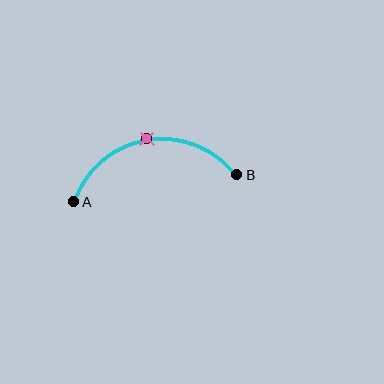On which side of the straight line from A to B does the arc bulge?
The arc bulges above the straight line connecting A and B.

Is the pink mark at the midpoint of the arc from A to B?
Yes. The pink mark lies on the arc at equal arc-length from both A and B — it is the arc midpoint.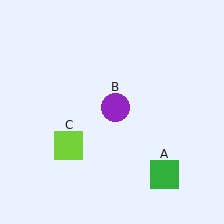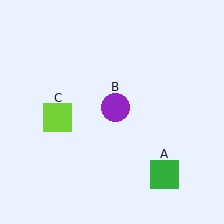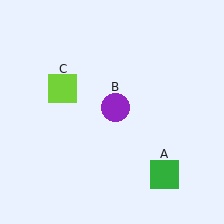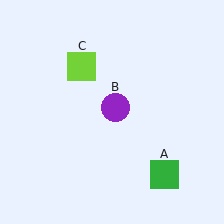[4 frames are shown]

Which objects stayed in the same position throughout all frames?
Green square (object A) and purple circle (object B) remained stationary.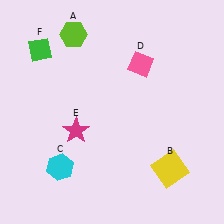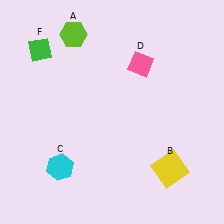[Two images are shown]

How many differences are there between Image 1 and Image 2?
There is 1 difference between the two images.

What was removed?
The magenta star (E) was removed in Image 2.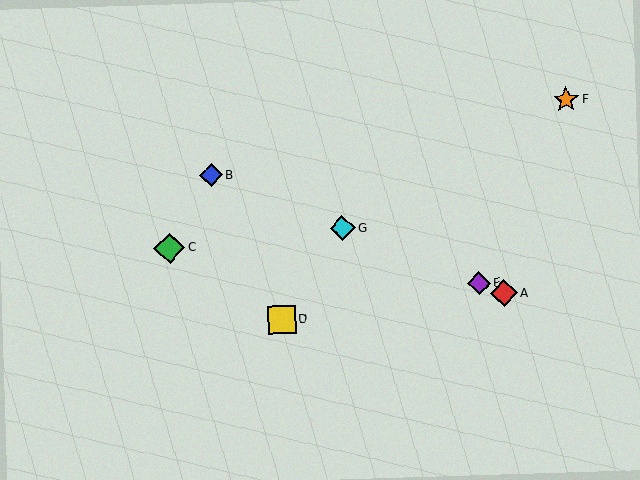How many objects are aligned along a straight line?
4 objects (A, B, E, G) are aligned along a straight line.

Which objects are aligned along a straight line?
Objects A, B, E, G are aligned along a straight line.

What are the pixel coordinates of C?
Object C is at (170, 248).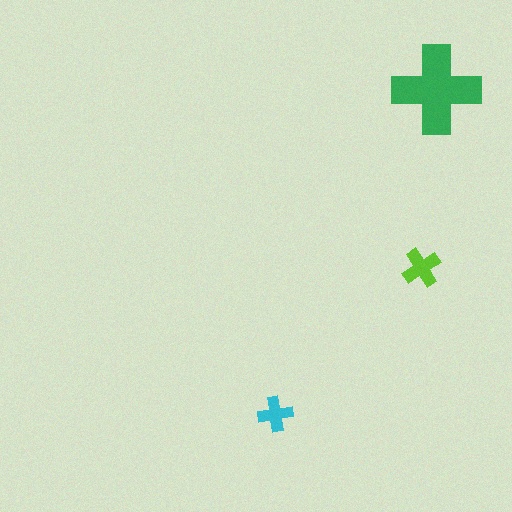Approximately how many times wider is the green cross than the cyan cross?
About 2.5 times wider.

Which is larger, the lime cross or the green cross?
The green one.